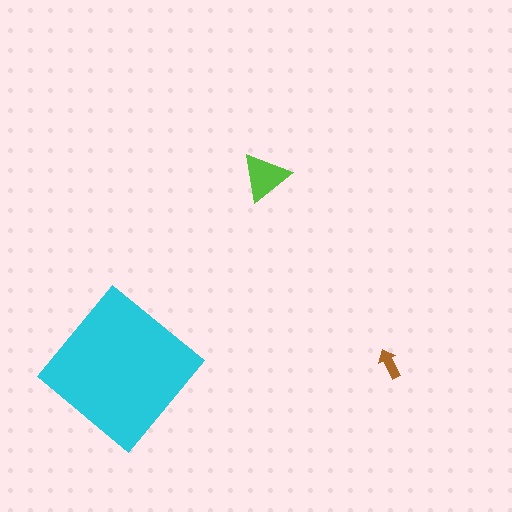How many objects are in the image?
There are 3 objects in the image.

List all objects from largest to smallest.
The cyan diamond, the lime triangle, the brown arrow.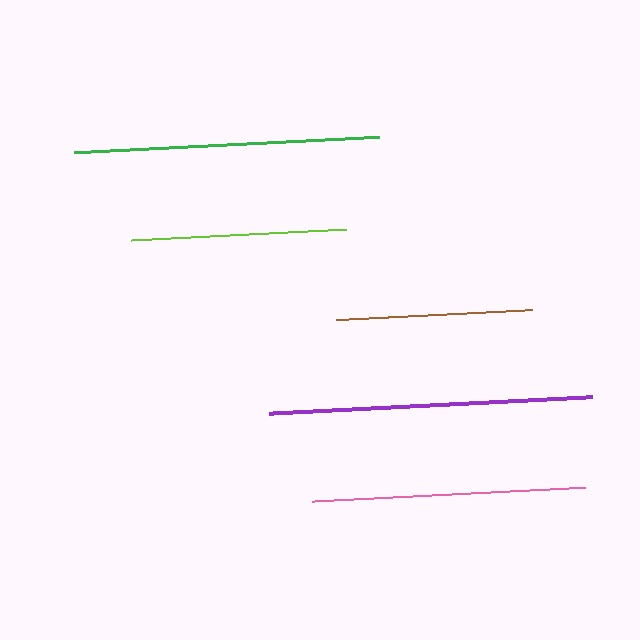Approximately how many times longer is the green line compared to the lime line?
The green line is approximately 1.4 times the length of the lime line.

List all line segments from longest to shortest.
From longest to shortest: purple, green, pink, lime, brown.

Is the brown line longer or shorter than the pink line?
The pink line is longer than the brown line.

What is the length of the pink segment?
The pink segment is approximately 272 pixels long.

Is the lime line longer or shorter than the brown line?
The lime line is longer than the brown line.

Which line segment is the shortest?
The brown line is the shortest at approximately 196 pixels.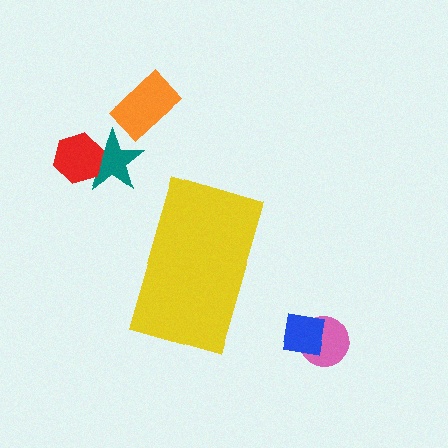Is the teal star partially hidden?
No, the teal star is fully visible.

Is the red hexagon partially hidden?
No, the red hexagon is fully visible.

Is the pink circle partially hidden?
No, the pink circle is fully visible.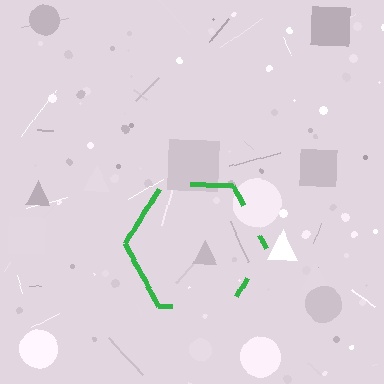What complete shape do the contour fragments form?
The contour fragments form a hexagon.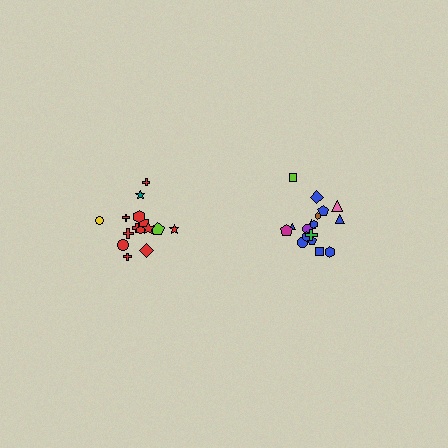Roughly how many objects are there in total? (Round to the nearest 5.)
Roughly 35 objects in total.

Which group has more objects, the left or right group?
The right group.